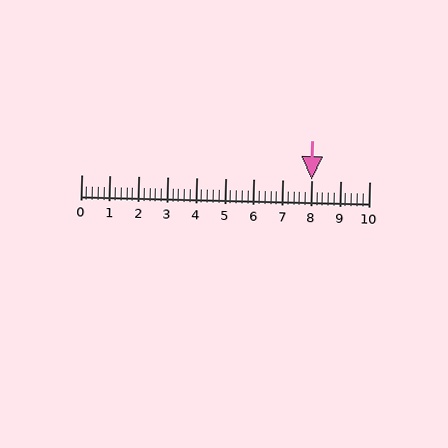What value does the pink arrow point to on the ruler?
The pink arrow points to approximately 8.0.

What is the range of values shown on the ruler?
The ruler shows values from 0 to 10.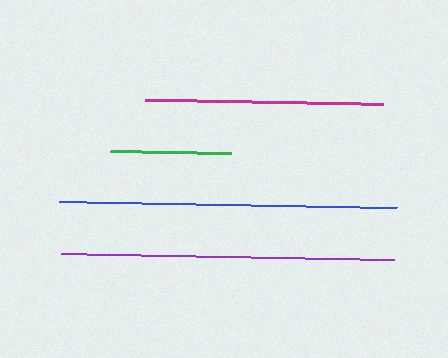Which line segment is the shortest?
The green line is the shortest at approximately 121 pixels.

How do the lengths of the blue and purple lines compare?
The blue and purple lines are approximately the same length.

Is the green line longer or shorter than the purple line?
The purple line is longer than the green line.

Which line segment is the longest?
The blue line is the longest at approximately 338 pixels.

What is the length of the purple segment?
The purple segment is approximately 334 pixels long.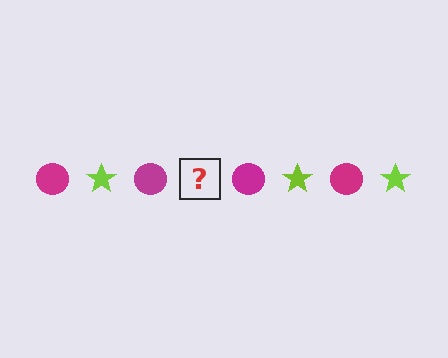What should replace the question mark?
The question mark should be replaced with a lime star.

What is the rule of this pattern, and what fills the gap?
The rule is that the pattern alternates between magenta circle and lime star. The gap should be filled with a lime star.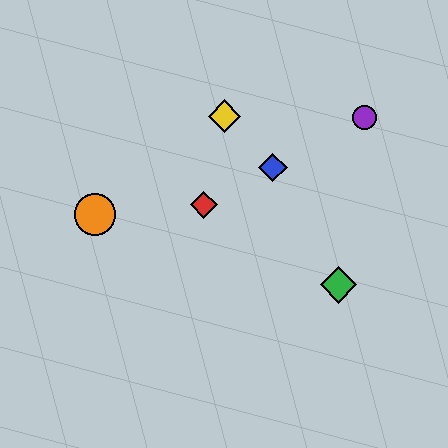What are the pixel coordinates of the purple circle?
The purple circle is at (365, 117).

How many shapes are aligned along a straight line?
3 shapes (the red diamond, the blue diamond, the purple circle) are aligned along a straight line.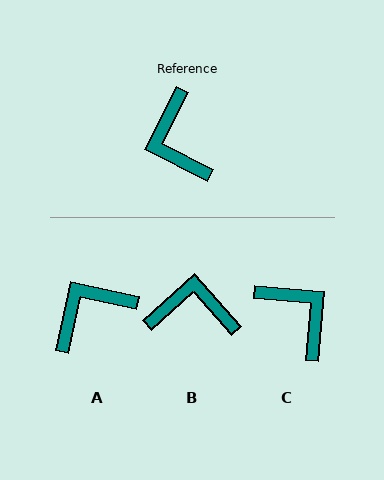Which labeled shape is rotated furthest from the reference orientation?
C, about 158 degrees away.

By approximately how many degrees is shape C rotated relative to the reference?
Approximately 158 degrees clockwise.